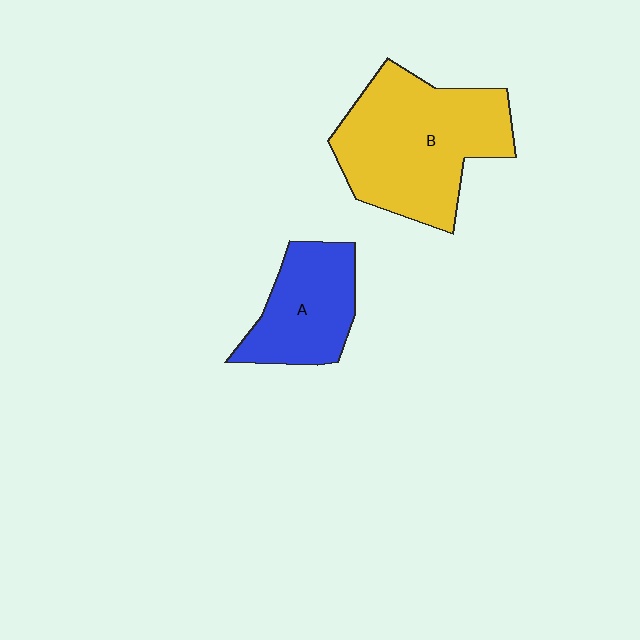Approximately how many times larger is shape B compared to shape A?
Approximately 1.8 times.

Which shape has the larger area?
Shape B (yellow).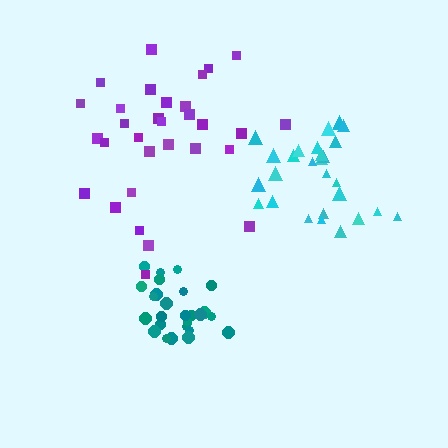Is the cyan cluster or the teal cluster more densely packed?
Teal.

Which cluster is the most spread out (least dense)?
Purple.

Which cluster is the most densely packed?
Teal.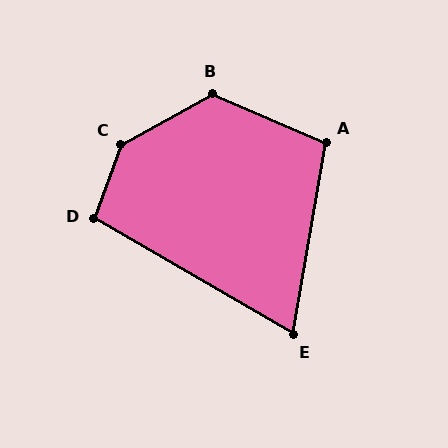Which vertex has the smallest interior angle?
E, at approximately 69 degrees.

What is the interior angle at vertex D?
Approximately 100 degrees (obtuse).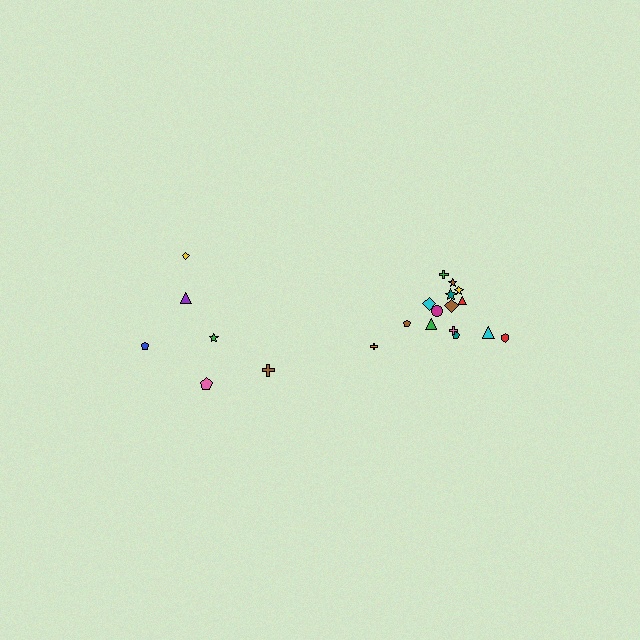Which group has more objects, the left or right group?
The right group.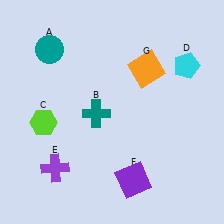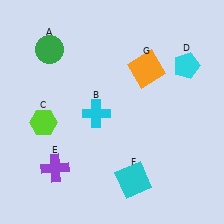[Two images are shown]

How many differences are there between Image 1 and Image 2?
There are 3 differences between the two images.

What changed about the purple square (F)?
In Image 1, F is purple. In Image 2, it changed to cyan.